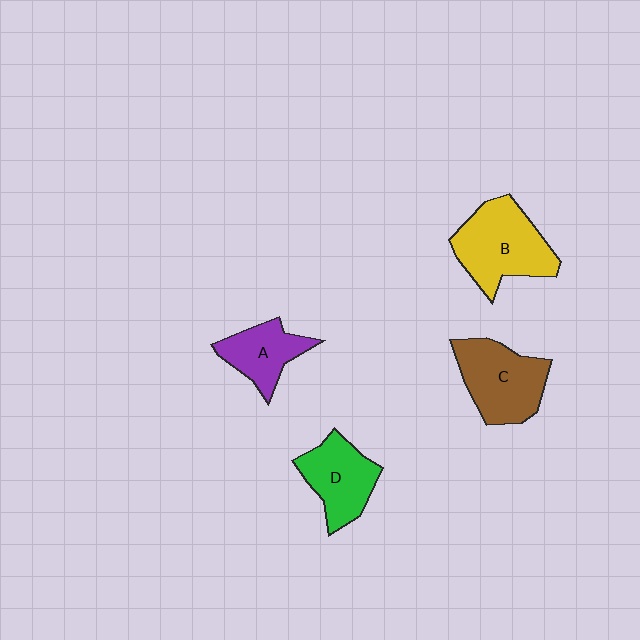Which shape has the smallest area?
Shape A (purple).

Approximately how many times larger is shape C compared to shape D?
Approximately 1.2 times.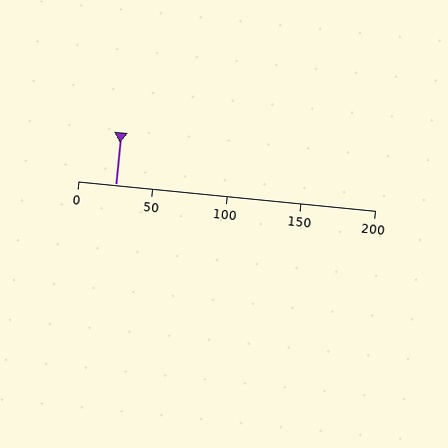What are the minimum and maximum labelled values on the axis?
The axis runs from 0 to 200.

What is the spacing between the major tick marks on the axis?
The major ticks are spaced 50 apart.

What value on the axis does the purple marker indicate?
The marker indicates approximately 25.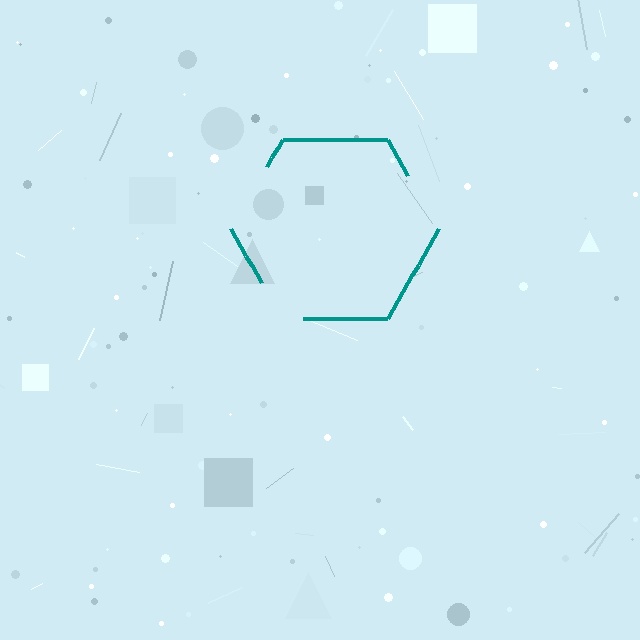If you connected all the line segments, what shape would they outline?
They would outline a hexagon.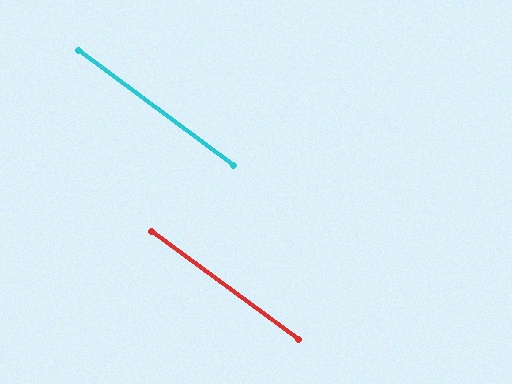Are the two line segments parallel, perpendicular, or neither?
Parallel — their directions differ by only 0.0°.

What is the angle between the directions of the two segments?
Approximately 0 degrees.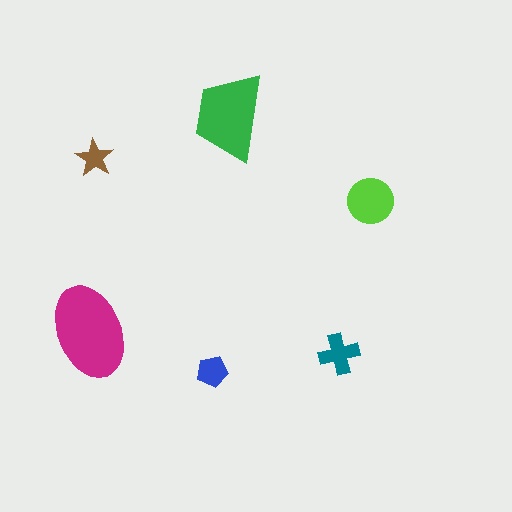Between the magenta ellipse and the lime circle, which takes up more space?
The magenta ellipse.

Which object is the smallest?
The brown star.